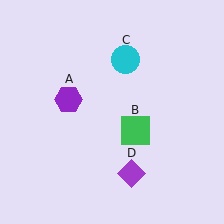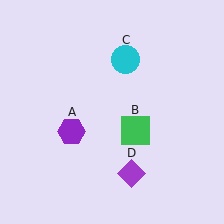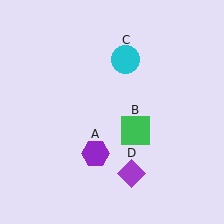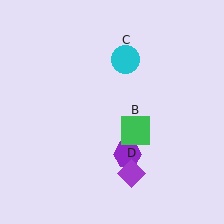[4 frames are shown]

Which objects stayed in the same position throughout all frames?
Green square (object B) and cyan circle (object C) and purple diamond (object D) remained stationary.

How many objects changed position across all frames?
1 object changed position: purple hexagon (object A).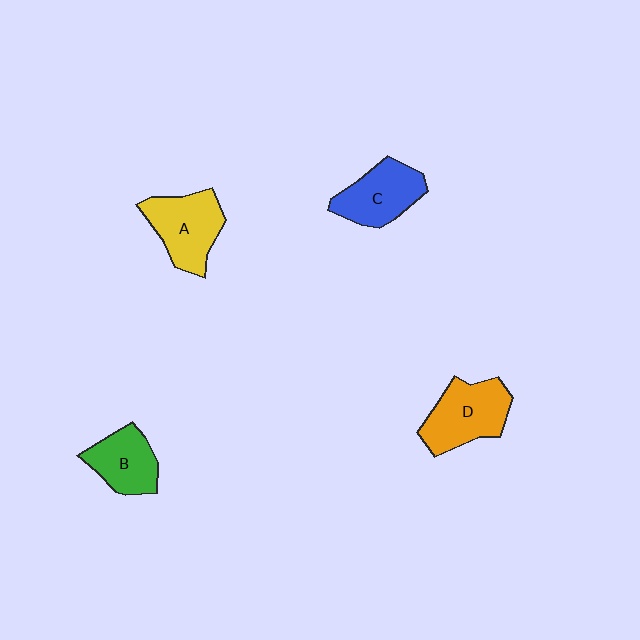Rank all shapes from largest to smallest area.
From largest to smallest: D (orange), A (yellow), C (blue), B (green).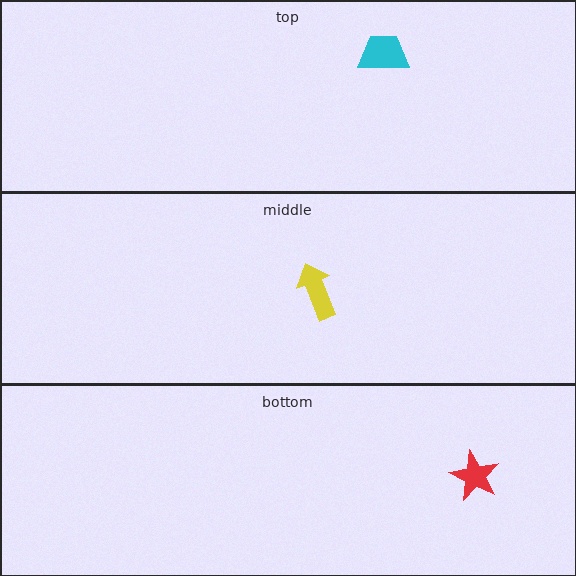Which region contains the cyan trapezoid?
The top region.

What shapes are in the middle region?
The yellow arrow.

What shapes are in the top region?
The cyan trapezoid.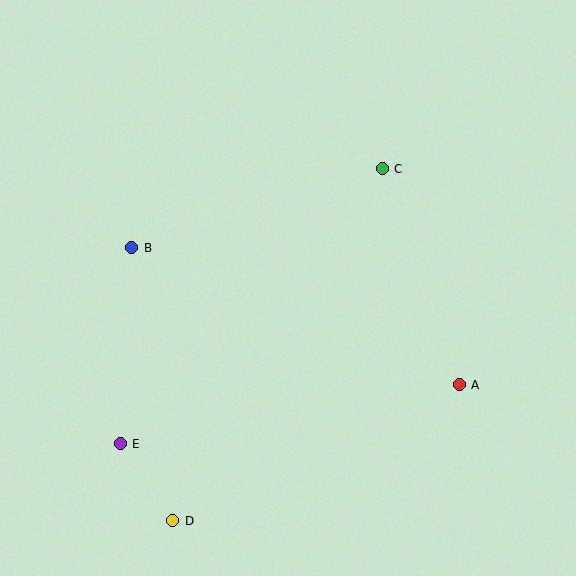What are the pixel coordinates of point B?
Point B is at (132, 248).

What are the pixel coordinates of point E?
Point E is at (120, 444).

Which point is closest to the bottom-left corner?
Point E is closest to the bottom-left corner.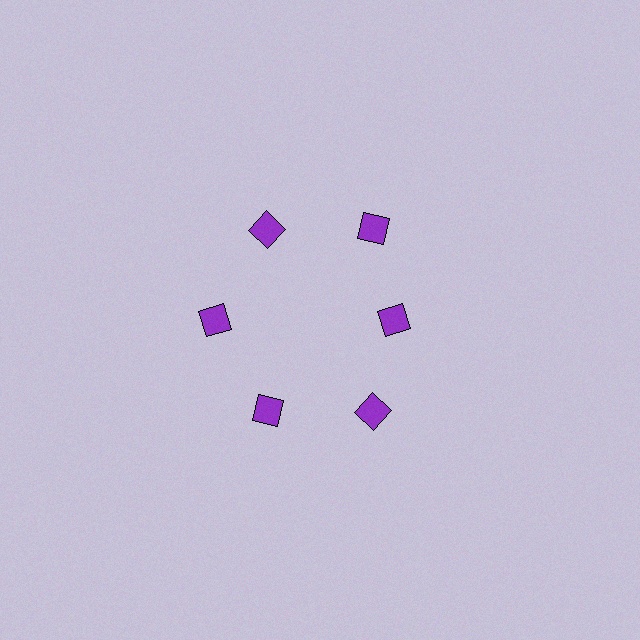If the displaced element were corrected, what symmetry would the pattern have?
It would have 6-fold rotational symmetry — the pattern would map onto itself every 60 degrees.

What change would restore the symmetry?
The symmetry would be restored by moving it outward, back onto the ring so that all 6 squares sit at equal angles and equal distance from the center.